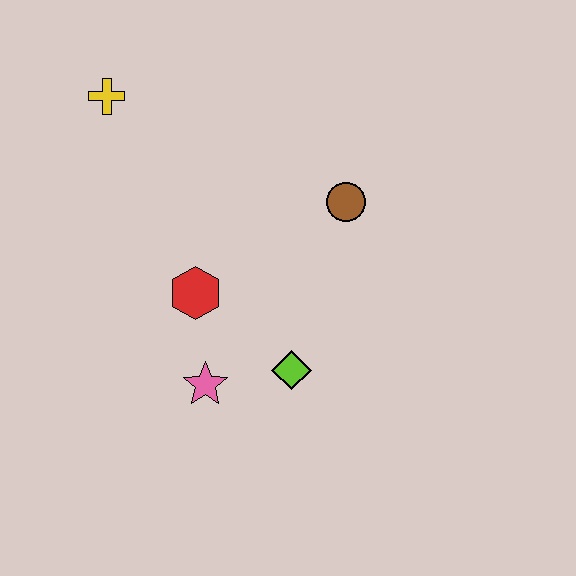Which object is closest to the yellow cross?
The red hexagon is closest to the yellow cross.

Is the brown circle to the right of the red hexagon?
Yes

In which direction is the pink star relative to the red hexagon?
The pink star is below the red hexagon.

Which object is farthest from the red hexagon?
The yellow cross is farthest from the red hexagon.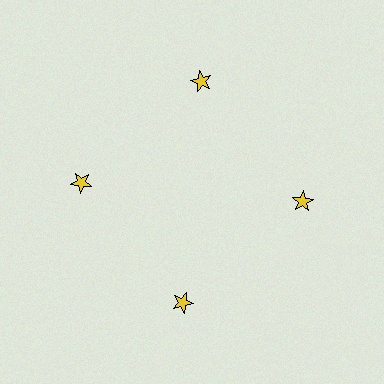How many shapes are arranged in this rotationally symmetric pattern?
There are 4 shapes, arranged in 4 groups of 1.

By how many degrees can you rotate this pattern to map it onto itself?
The pattern maps onto itself every 90 degrees of rotation.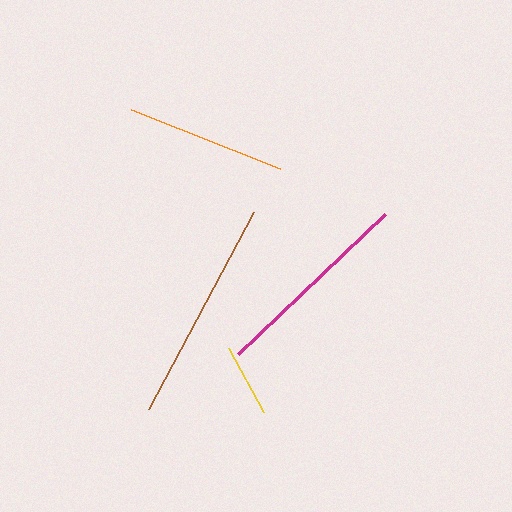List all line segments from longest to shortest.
From longest to shortest: brown, magenta, orange, yellow.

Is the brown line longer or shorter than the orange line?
The brown line is longer than the orange line.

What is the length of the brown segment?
The brown segment is approximately 223 pixels long.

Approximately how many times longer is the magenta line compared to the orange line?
The magenta line is approximately 1.3 times the length of the orange line.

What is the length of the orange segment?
The orange segment is approximately 160 pixels long.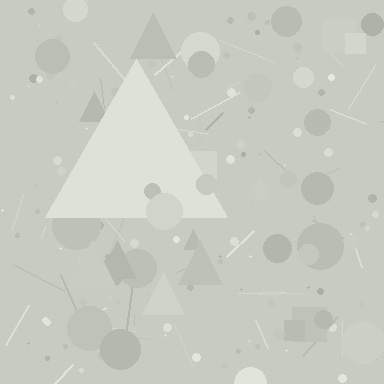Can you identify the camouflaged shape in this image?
The camouflaged shape is a triangle.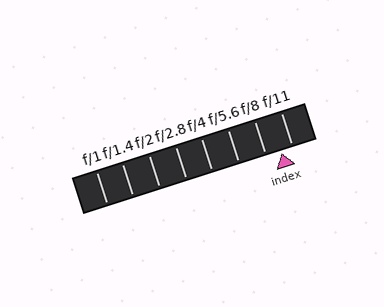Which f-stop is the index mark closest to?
The index mark is closest to f/11.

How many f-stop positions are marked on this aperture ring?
There are 8 f-stop positions marked.